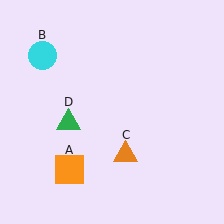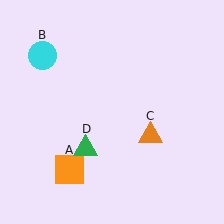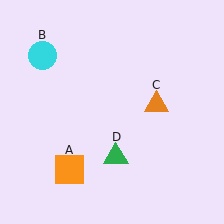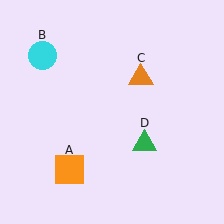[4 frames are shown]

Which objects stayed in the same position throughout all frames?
Orange square (object A) and cyan circle (object B) remained stationary.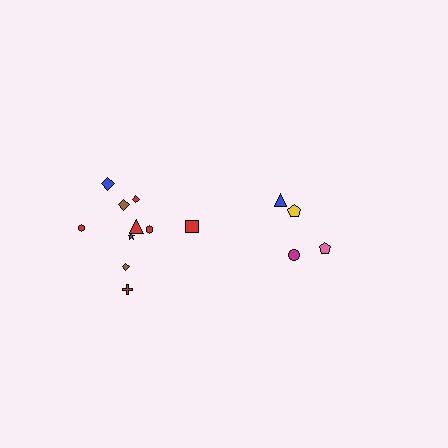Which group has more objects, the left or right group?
The left group.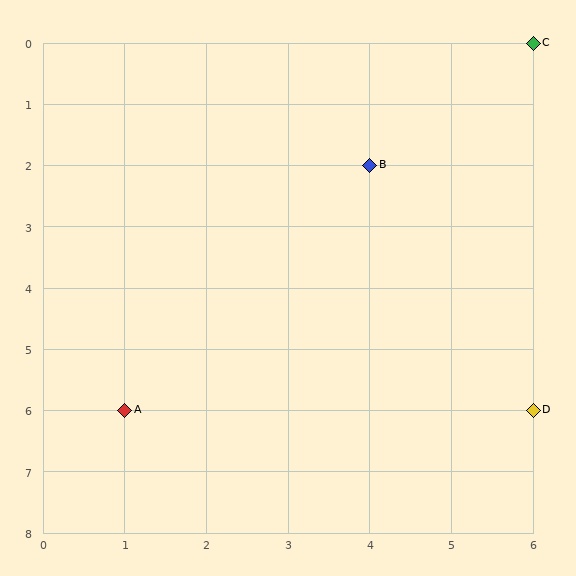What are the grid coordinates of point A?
Point A is at grid coordinates (1, 6).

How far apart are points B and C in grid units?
Points B and C are 2 columns and 2 rows apart (about 2.8 grid units diagonally).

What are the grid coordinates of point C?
Point C is at grid coordinates (6, 0).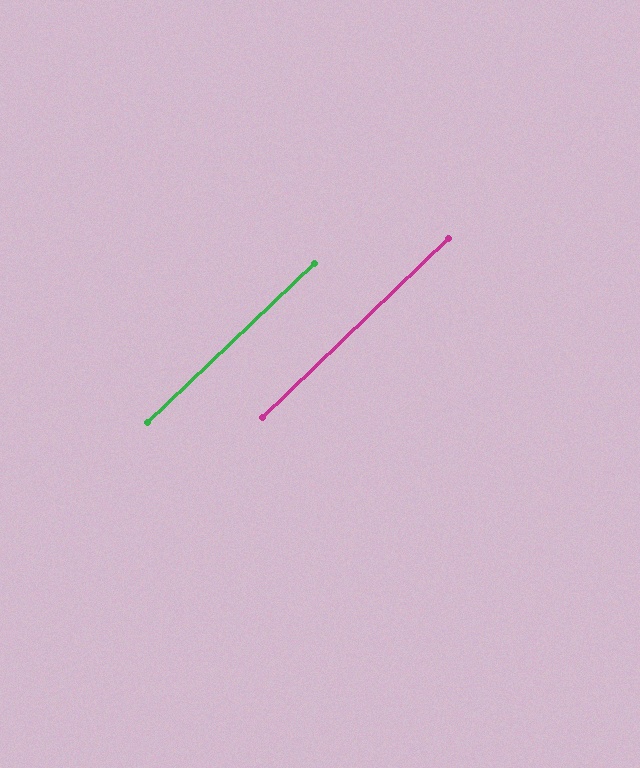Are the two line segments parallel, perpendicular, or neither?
Parallel — their directions differ by only 0.1°.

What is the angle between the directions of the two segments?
Approximately 0 degrees.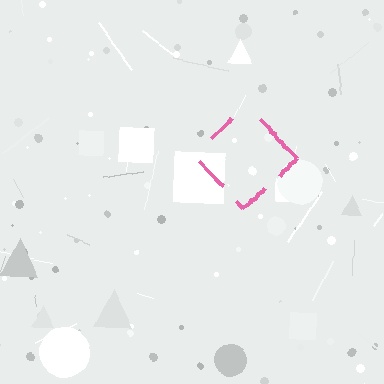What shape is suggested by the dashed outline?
The dashed outline suggests a diamond.